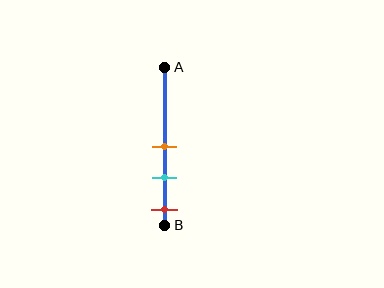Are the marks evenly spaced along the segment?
Yes, the marks are approximately evenly spaced.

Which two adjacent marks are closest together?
The orange and cyan marks are the closest adjacent pair.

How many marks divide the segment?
There are 3 marks dividing the segment.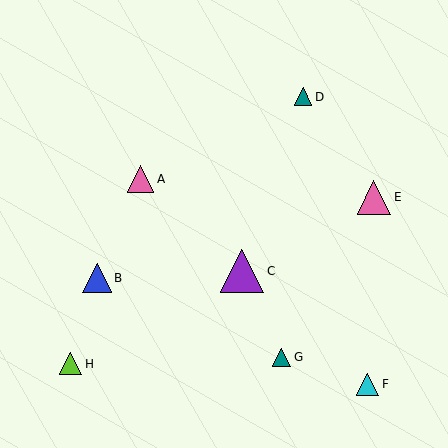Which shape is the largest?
The purple triangle (labeled C) is the largest.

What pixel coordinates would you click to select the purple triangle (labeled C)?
Click at (242, 271) to select the purple triangle C.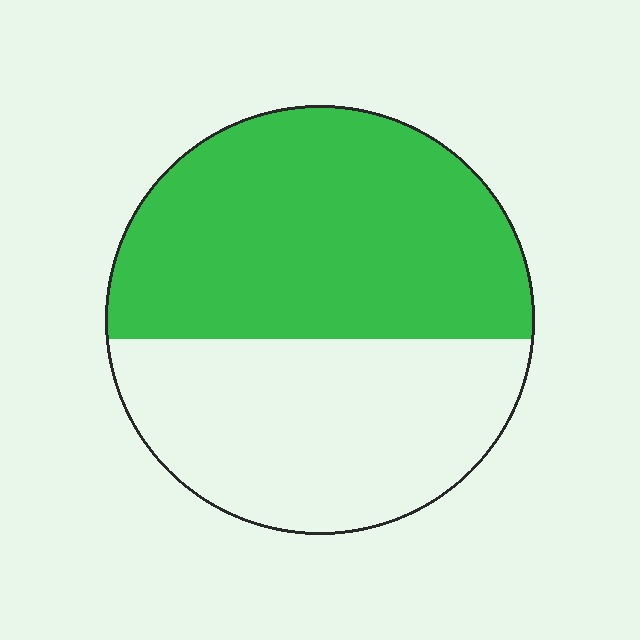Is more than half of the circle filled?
Yes.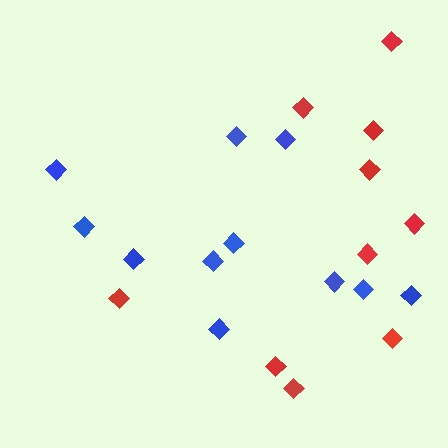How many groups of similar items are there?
There are 2 groups: one group of red diamonds (10) and one group of blue diamonds (11).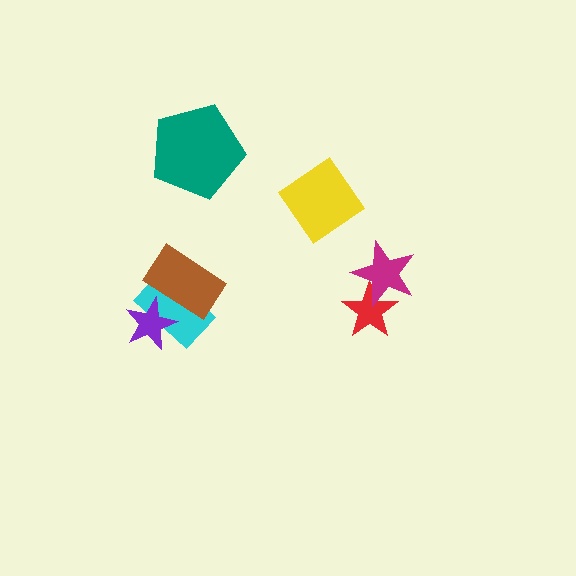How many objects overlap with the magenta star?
1 object overlaps with the magenta star.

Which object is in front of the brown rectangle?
The purple star is in front of the brown rectangle.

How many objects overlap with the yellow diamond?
0 objects overlap with the yellow diamond.